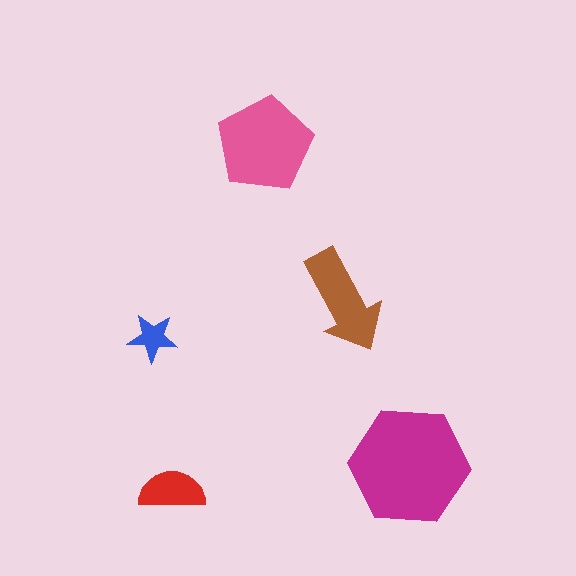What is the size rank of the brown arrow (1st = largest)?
3rd.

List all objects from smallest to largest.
The blue star, the red semicircle, the brown arrow, the pink pentagon, the magenta hexagon.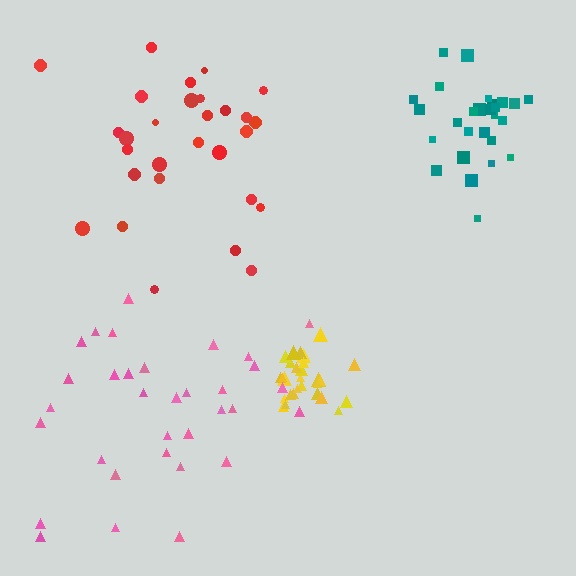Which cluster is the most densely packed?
Yellow.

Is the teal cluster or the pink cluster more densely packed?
Teal.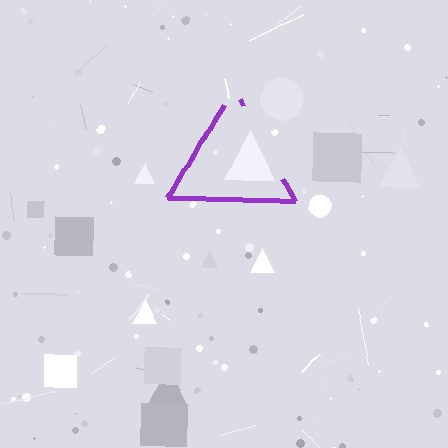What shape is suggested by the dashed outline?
The dashed outline suggests a triangle.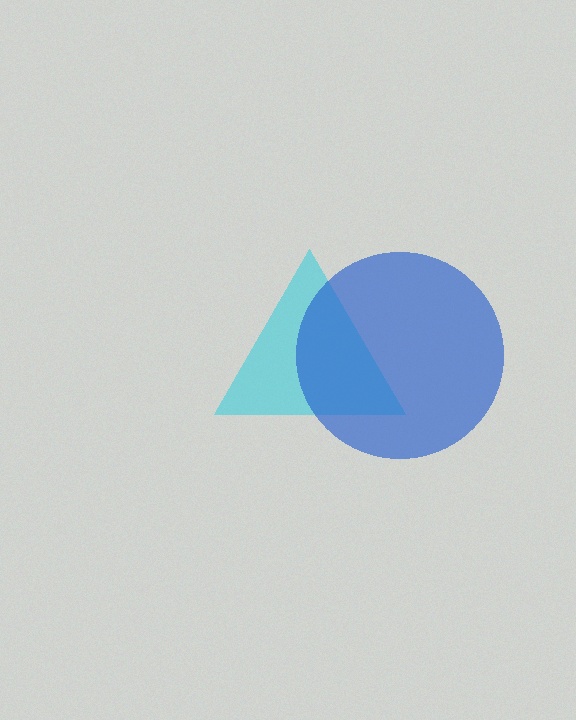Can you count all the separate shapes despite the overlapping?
Yes, there are 2 separate shapes.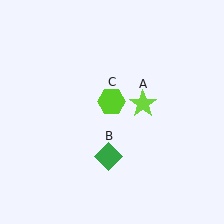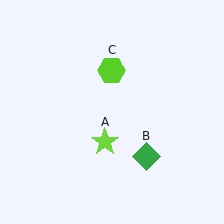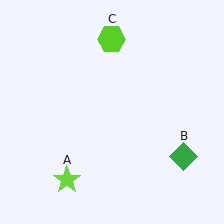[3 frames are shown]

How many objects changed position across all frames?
3 objects changed position: lime star (object A), green diamond (object B), lime hexagon (object C).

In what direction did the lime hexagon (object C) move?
The lime hexagon (object C) moved up.